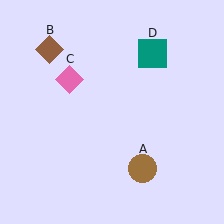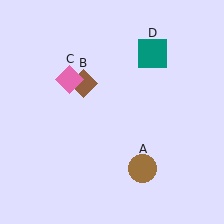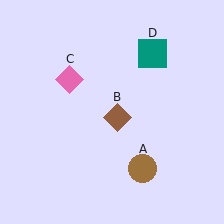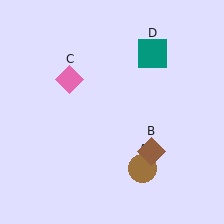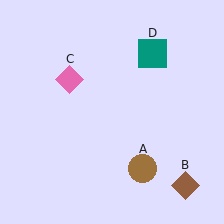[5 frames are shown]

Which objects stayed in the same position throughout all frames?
Brown circle (object A) and pink diamond (object C) and teal square (object D) remained stationary.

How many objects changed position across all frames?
1 object changed position: brown diamond (object B).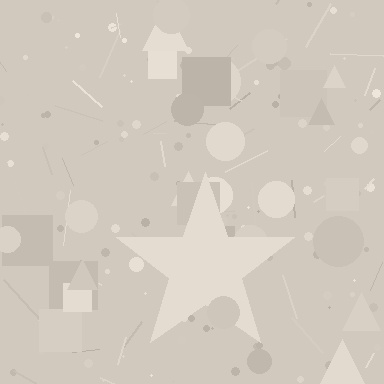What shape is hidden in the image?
A star is hidden in the image.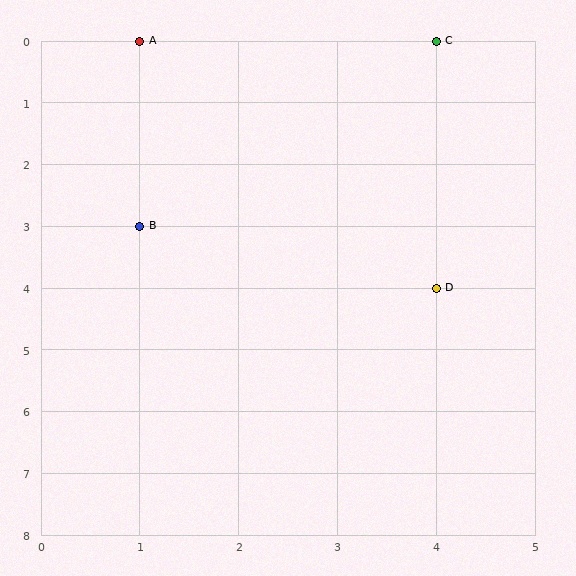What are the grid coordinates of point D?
Point D is at grid coordinates (4, 4).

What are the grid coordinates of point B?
Point B is at grid coordinates (1, 3).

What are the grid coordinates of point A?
Point A is at grid coordinates (1, 0).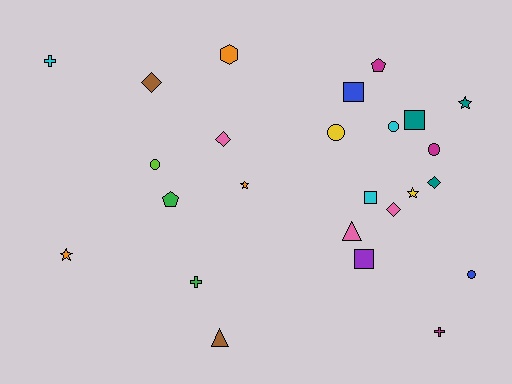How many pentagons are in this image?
There are 2 pentagons.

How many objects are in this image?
There are 25 objects.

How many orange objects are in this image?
There are 3 orange objects.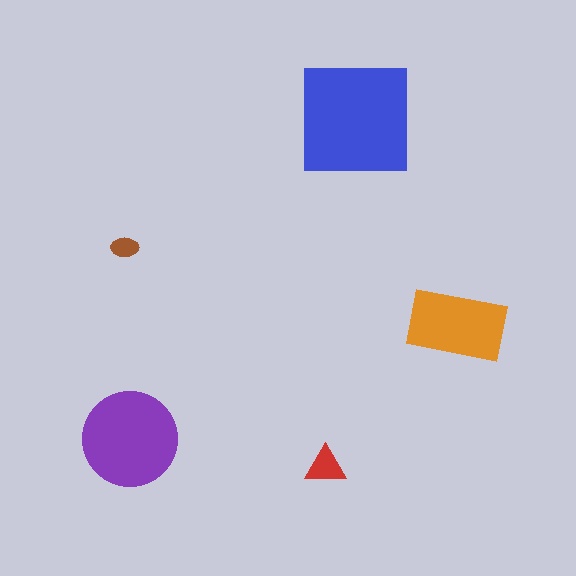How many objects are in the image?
There are 5 objects in the image.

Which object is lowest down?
The red triangle is bottommost.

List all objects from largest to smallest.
The blue square, the purple circle, the orange rectangle, the red triangle, the brown ellipse.